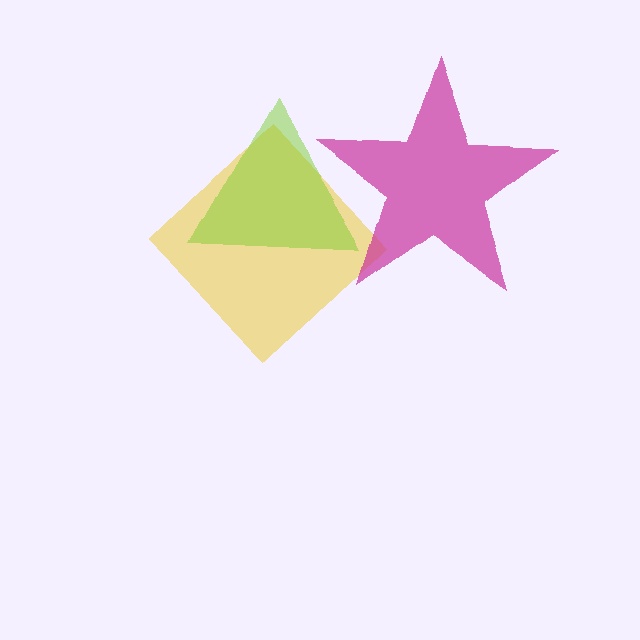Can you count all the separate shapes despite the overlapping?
Yes, there are 3 separate shapes.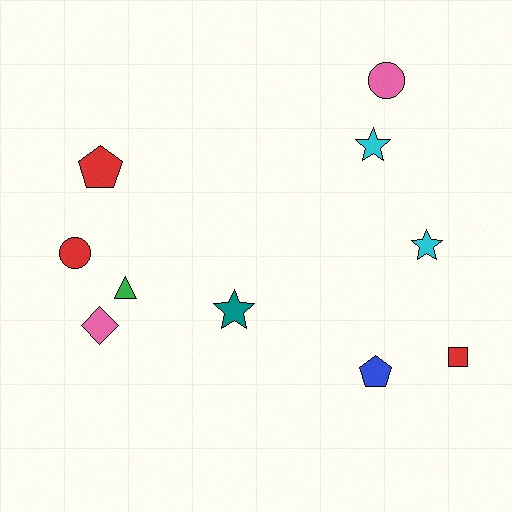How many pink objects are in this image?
There are 2 pink objects.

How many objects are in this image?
There are 10 objects.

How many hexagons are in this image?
There are no hexagons.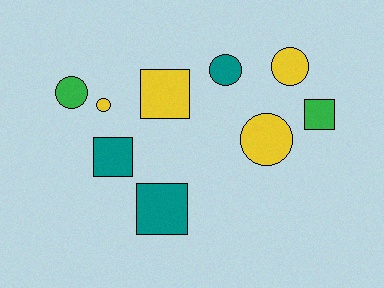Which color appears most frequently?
Yellow, with 4 objects.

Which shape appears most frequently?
Circle, with 5 objects.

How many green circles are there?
There is 1 green circle.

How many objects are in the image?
There are 9 objects.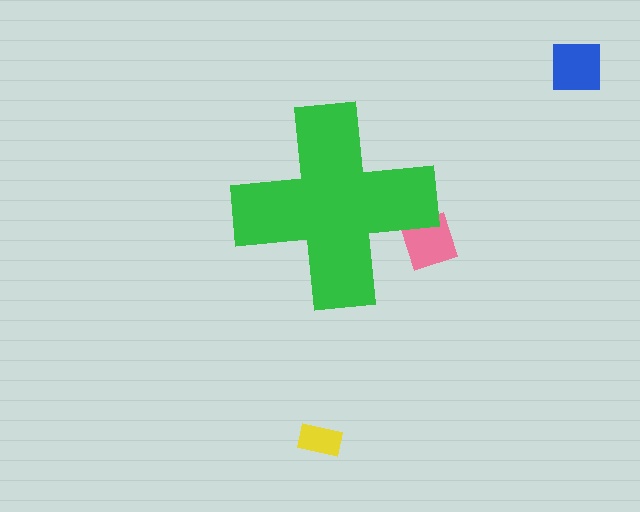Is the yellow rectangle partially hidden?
No, the yellow rectangle is fully visible.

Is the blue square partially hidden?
No, the blue square is fully visible.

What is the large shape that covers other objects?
A green cross.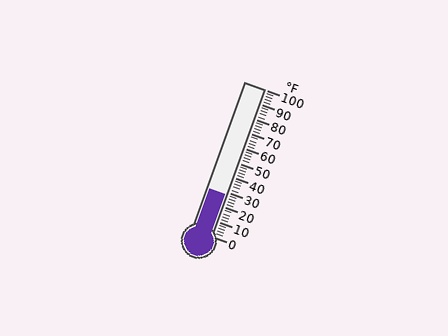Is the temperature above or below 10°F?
The temperature is above 10°F.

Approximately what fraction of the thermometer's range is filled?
The thermometer is filled to approximately 30% of its range.